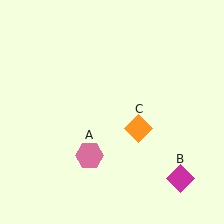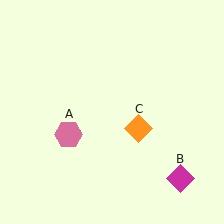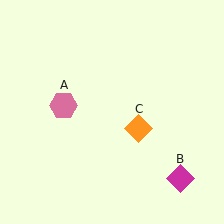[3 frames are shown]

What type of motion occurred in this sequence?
The pink hexagon (object A) rotated clockwise around the center of the scene.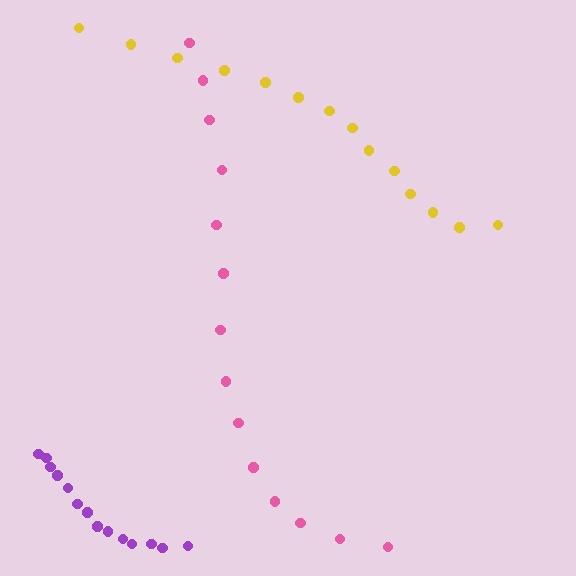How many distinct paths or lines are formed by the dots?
There are 3 distinct paths.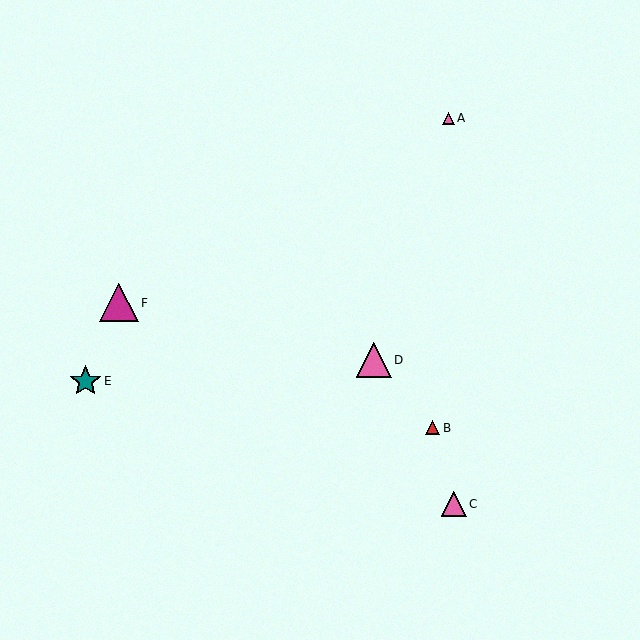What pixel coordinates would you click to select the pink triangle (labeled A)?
Click at (448, 118) to select the pink triangle A.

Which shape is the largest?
The magenta triangle (labeled F) is the largest.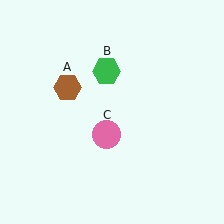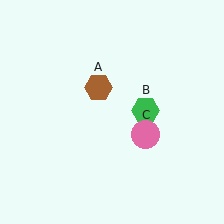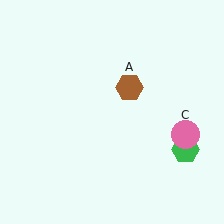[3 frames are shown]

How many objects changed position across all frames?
3 objects changed position: brown hexagon (object A), green hexagon (object B), pink circle (object C).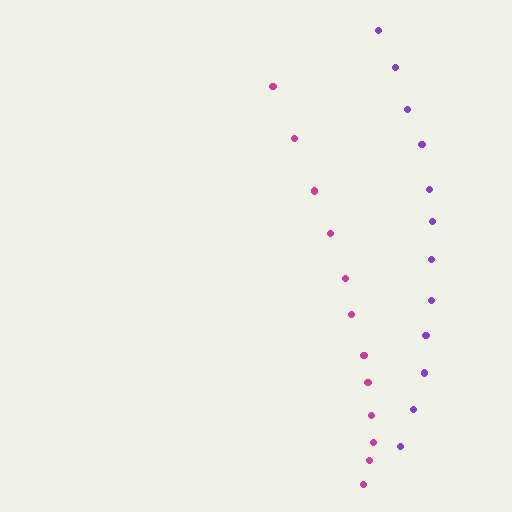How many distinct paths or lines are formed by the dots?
There are 2 distinct paths.